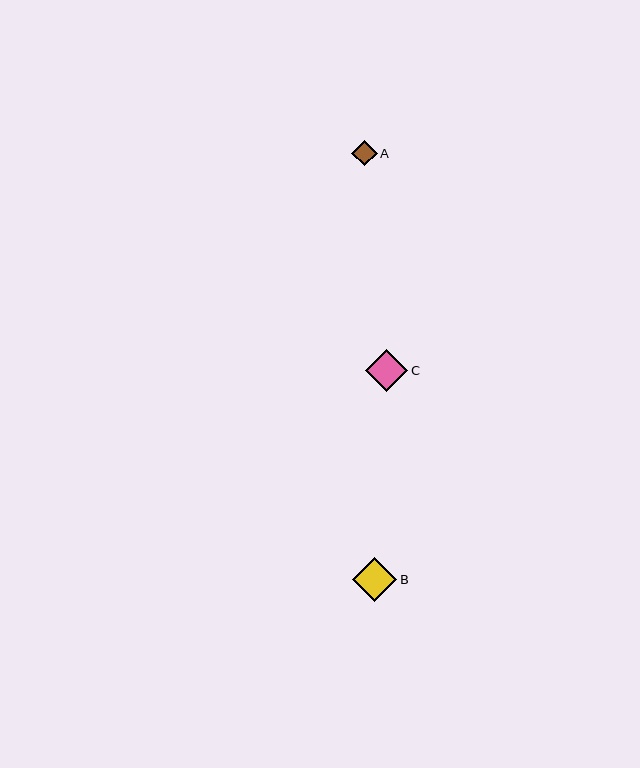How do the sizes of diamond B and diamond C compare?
Diamond B and diamond C are approximately the same size.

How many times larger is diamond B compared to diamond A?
Diamond B is approximately 1.7 times the size of diamond A.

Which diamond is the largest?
Diamond B is the largest with a size of approximately 44 pixels.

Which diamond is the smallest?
Diamond A is the smallest with a size of approximately 26 pixels.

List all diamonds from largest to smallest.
From largest to smallest: B, C, A.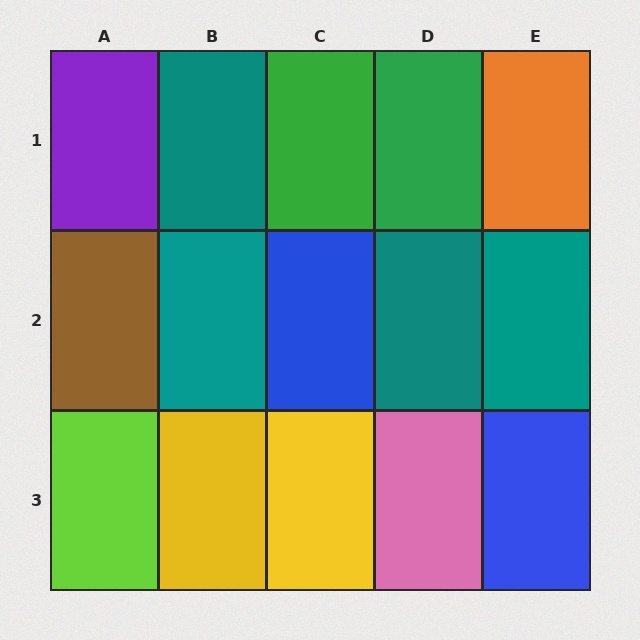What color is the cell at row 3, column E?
Blue.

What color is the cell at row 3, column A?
Lime.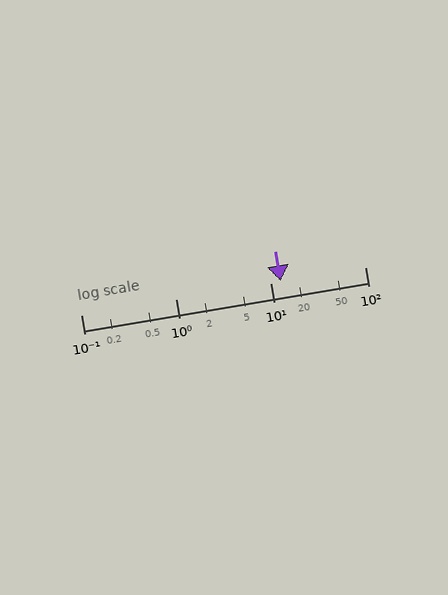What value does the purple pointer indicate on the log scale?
The pointer indicates approximately 13.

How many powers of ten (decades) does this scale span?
The scale spans 3 decades, from 0.1 to 100.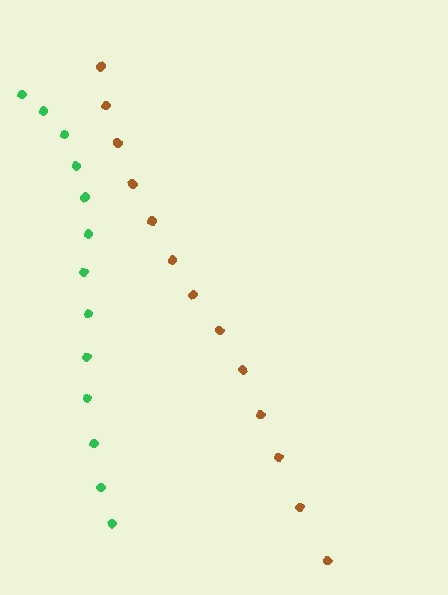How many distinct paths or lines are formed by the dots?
There are 2 distinct paths.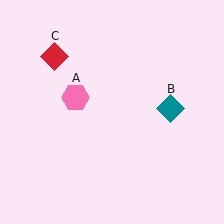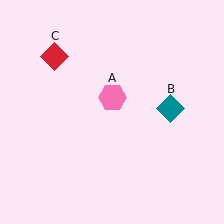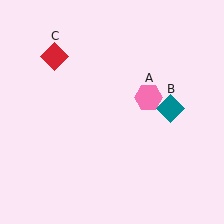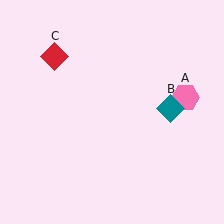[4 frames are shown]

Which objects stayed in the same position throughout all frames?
Teal diamond (object B) and red diamond (object C) remained stationary.